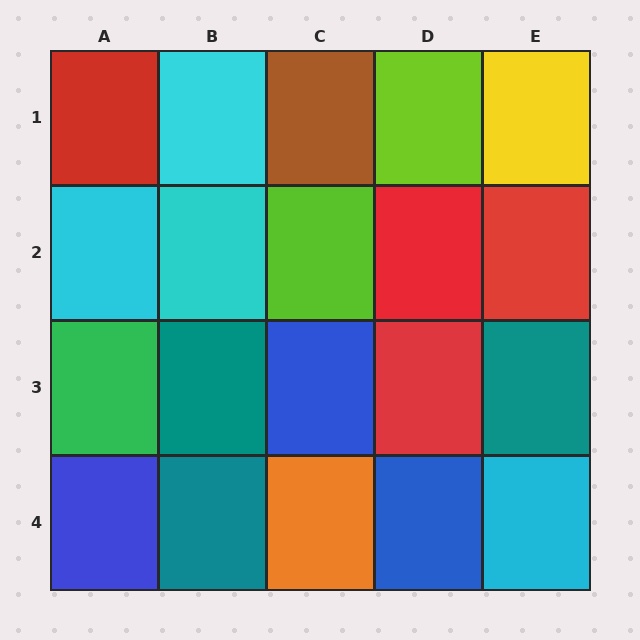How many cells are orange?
1 cell is orange.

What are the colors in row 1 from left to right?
Red, cyan, brown, lime, yellow.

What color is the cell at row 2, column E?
Red.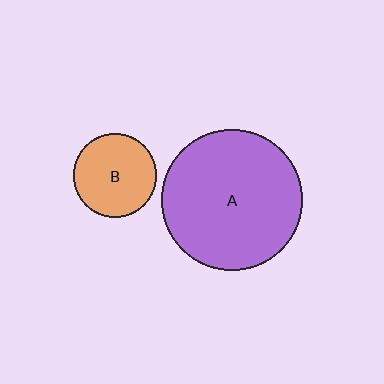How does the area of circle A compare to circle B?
Approximately 2.9 times.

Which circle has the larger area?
Circle A (purple).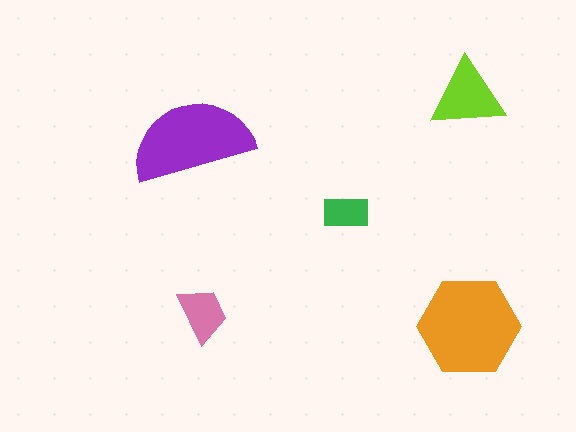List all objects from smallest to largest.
The green rectangle, the pink trapezoid, the lime triangle, the purple semicircle, the orange hexagon.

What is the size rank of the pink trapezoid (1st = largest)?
4th.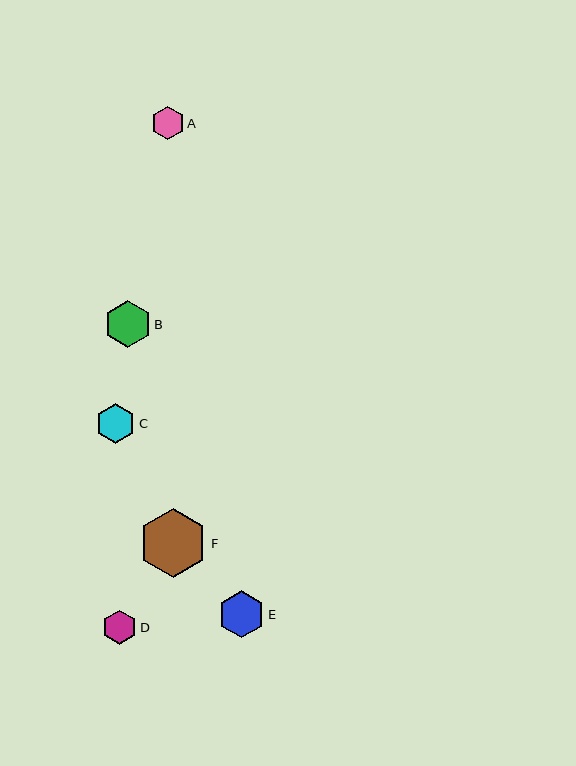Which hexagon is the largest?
Hexagon F is the largest with a size of approximately 69 pixels.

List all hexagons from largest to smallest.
From largest to smallest: F, B, E, C, D, A.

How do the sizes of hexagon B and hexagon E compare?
Hexagon B and hexagon E are approximately the same size.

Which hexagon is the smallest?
Hexagon A is the smallest with a size of approximately 33 pixels.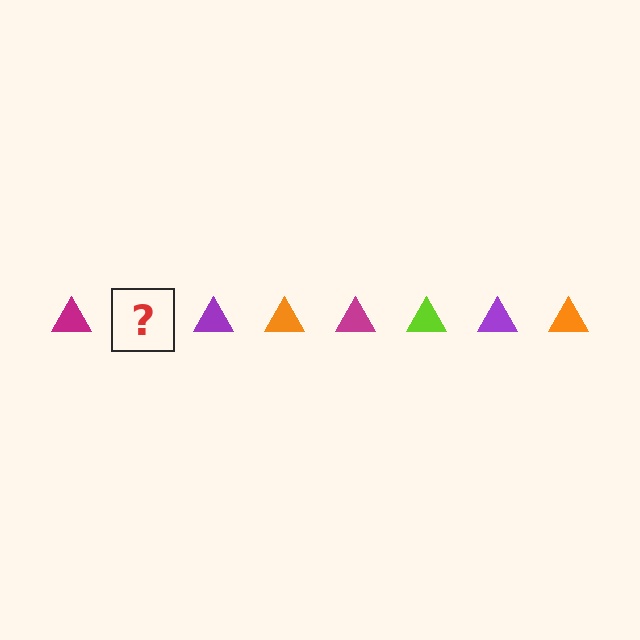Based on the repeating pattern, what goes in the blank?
The blank should be a lime triangle.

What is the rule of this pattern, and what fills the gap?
The rule is that the pattern cycles through magenta, lime, purple, orange triangles. The gap should be filled with a lime triangle.